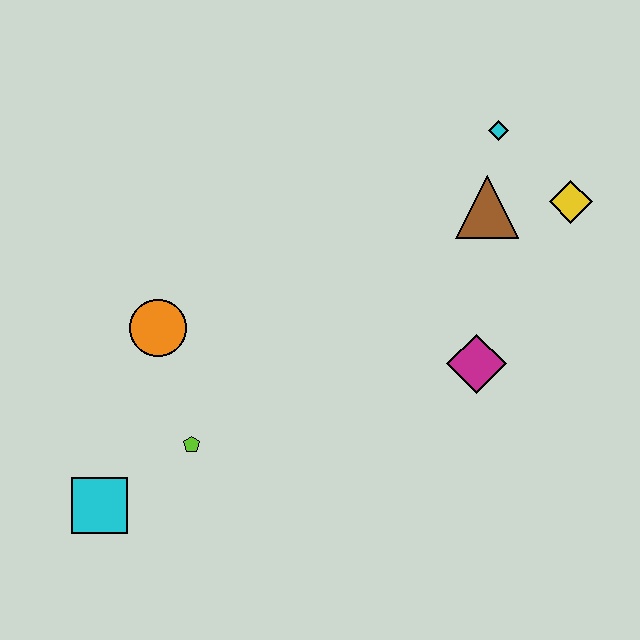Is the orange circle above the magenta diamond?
Yes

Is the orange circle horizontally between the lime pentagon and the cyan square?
Yes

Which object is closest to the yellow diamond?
The brown triangle is closest to the yellow diamond.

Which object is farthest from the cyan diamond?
The cyan square is farthest from the cyan diamond.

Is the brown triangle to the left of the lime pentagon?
No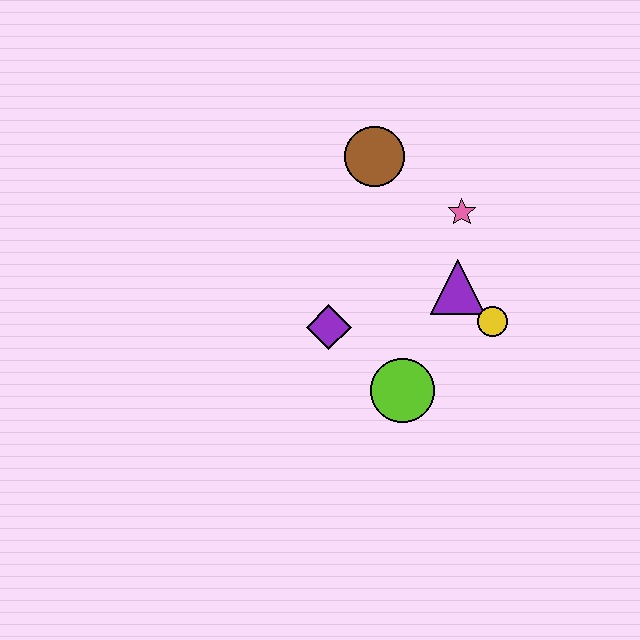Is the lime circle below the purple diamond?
Yes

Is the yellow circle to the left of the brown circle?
No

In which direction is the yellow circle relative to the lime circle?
The yellow circle is to the right of the lime circle.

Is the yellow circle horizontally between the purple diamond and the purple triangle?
No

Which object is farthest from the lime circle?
The brown circle is farthest from the lime circle.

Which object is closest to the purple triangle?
The yellow circle is closest to the purple triangle.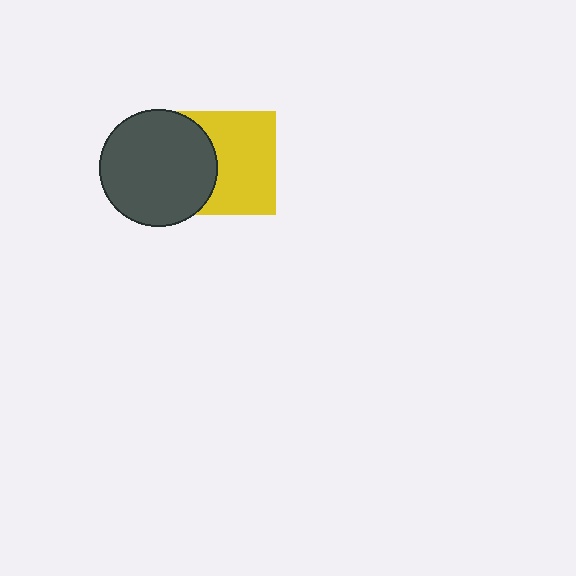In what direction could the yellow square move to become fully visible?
The yellow square could move right. That would shift it out from behind the dark gray circle entirely.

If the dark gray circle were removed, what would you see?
You would see the complete yellow square.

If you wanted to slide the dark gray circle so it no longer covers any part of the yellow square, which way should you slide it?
Slide it left — that is the most direct way to separate the two shapes.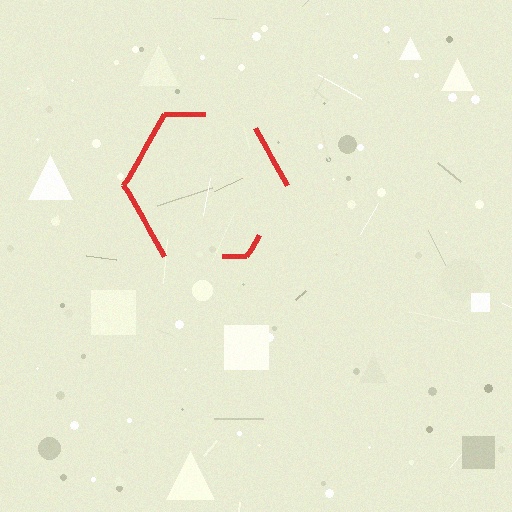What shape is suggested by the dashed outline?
The dashed outline suggests a hexagon.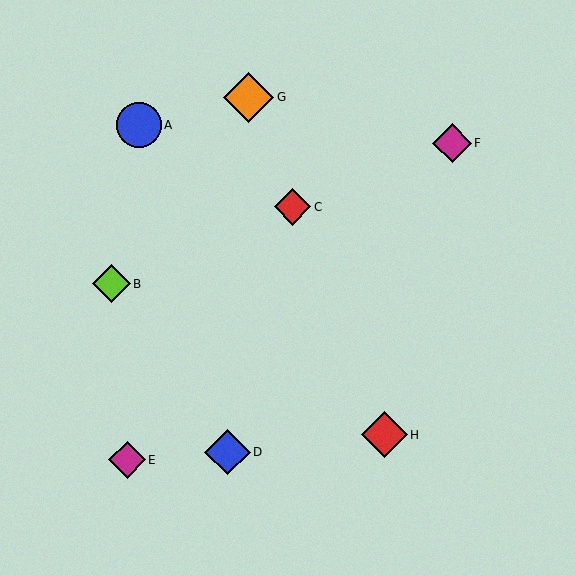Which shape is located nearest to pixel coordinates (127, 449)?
The magenta diamond (labeled E) at (127, 460) is nearest to that location.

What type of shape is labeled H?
Shape H is a red diamond.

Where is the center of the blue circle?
The center of the blue circle is at (139, 125).